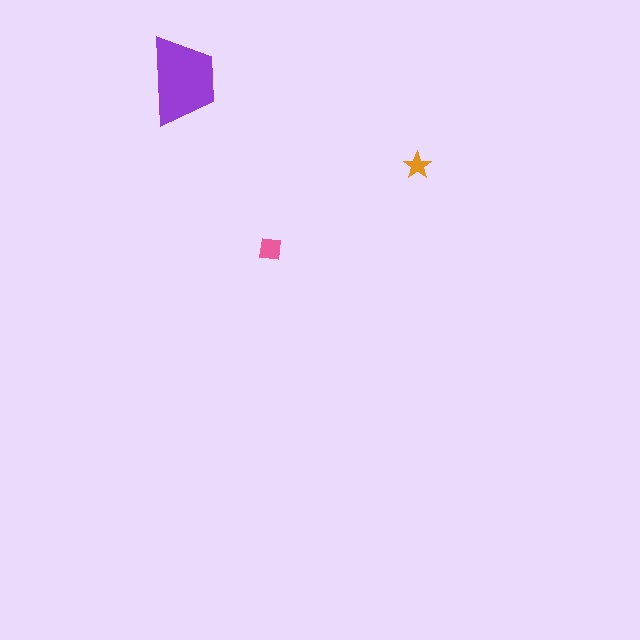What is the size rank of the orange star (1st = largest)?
3rd.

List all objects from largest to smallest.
The purple trapezoid, the pink square, the orange star.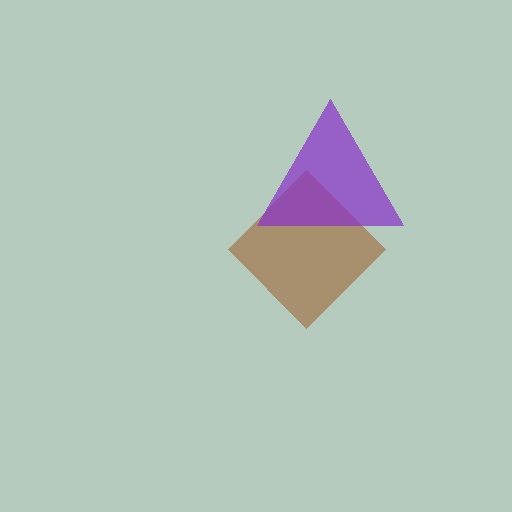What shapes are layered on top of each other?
The layered shapes are: a brown diamond, a purple triangle.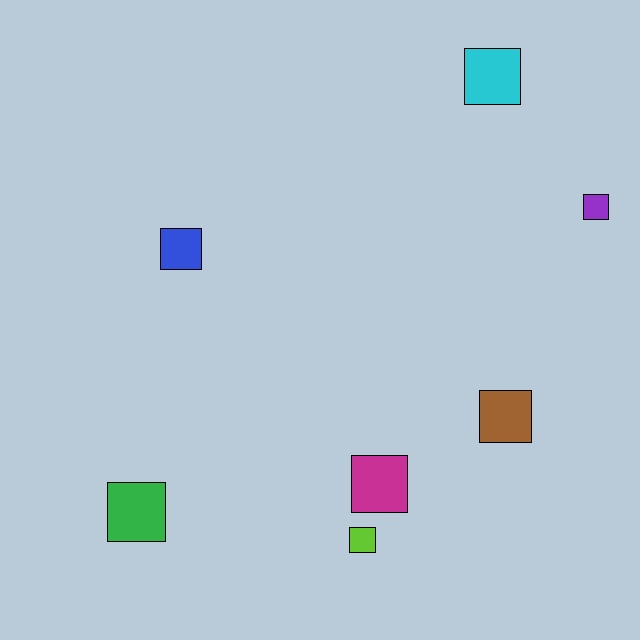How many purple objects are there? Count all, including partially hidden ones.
There is 1 purple object.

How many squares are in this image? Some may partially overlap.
There are 7 squares.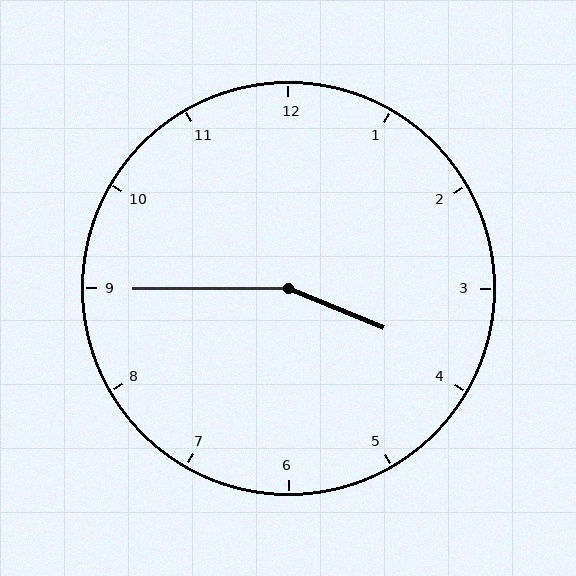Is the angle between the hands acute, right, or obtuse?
It is obtuse.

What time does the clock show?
3:45.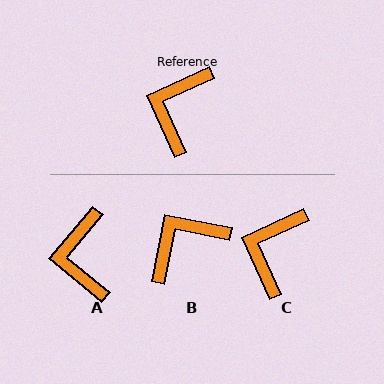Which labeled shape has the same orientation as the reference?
C.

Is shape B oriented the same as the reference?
No, it is off by about 36 degrees.